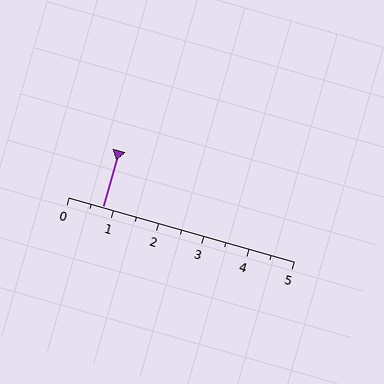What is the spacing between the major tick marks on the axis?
The major ticks are spaced 1 apart.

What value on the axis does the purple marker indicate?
The marker indicates approximately 0.8.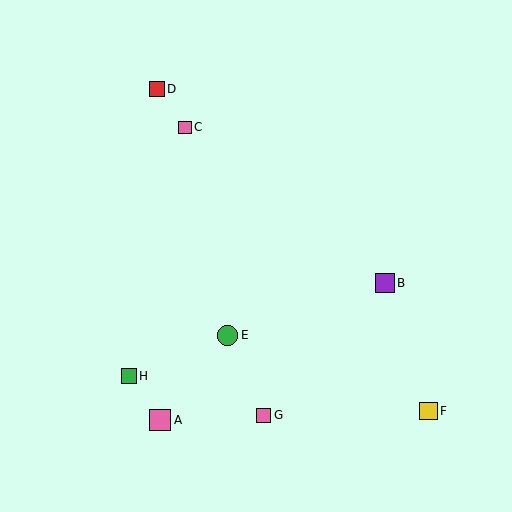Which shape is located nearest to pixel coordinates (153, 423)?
The pink square (labeled A) at (160, 420) is nearest to that location.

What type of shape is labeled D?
Shape D is a red square.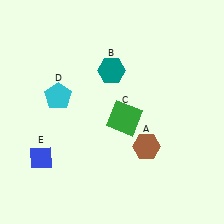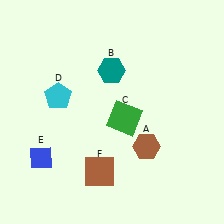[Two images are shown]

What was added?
A brown square (F) was added in Image 2.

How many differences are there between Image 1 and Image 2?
There is 1 difference between the two images.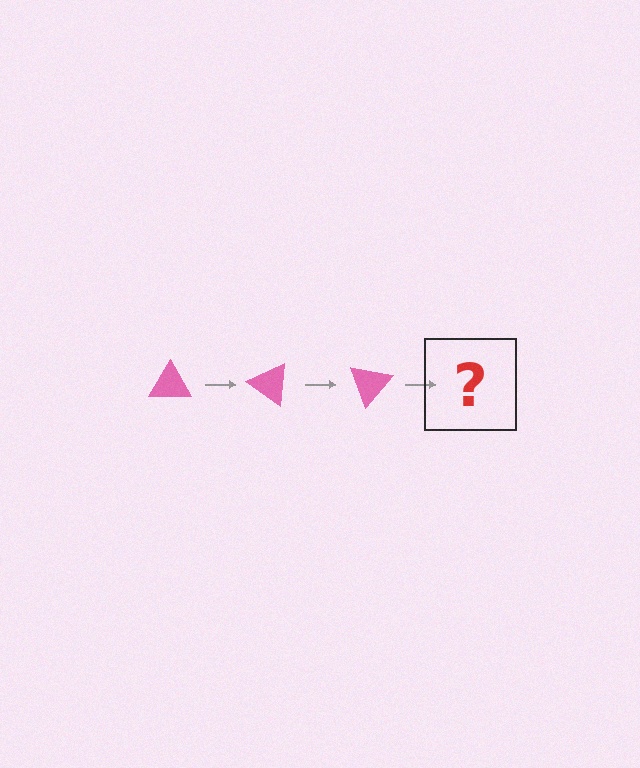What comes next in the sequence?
The next element should be a pink triangle rotated 105 degrees.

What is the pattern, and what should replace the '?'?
The pattern is that the triangle rotates 35 degrees each step. The '?' should be a pink triangle rotated 105 degrees.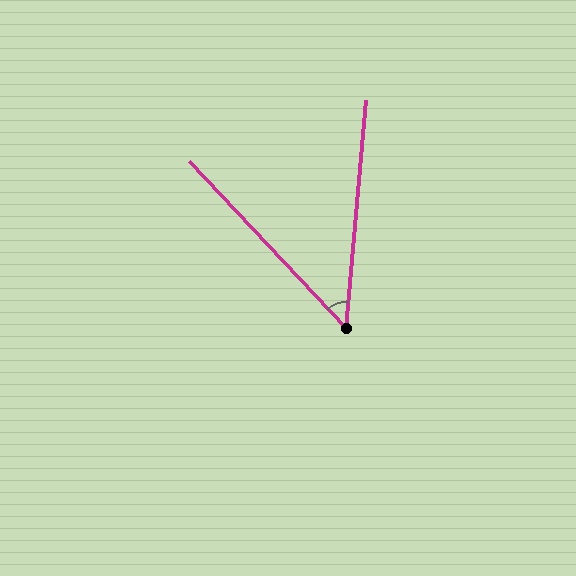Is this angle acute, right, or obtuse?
It is acute.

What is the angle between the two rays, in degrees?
Approximately 48 degrees.